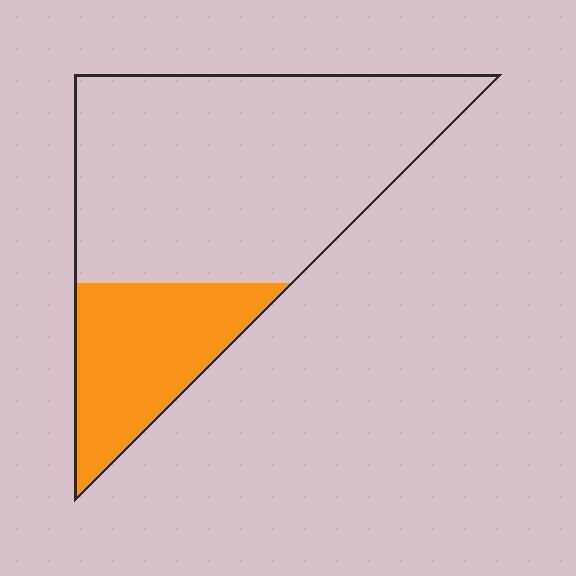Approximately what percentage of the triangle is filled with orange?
Approximately 25%.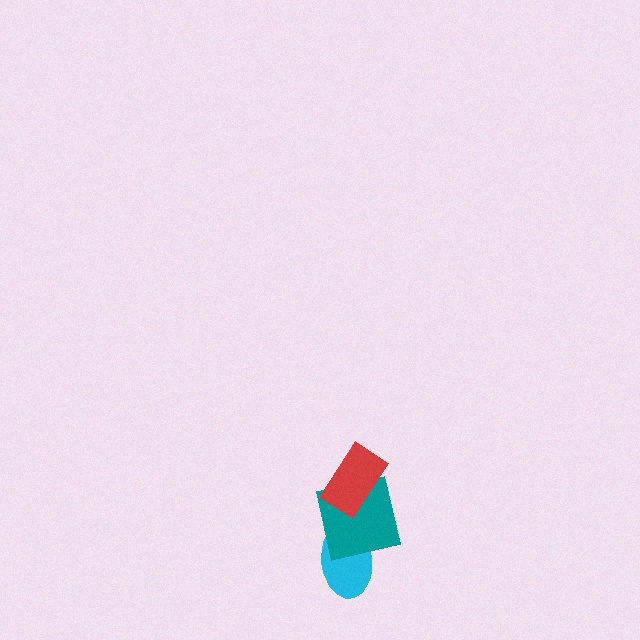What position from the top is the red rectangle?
The red rectangle is 1st from the top.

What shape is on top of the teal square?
The red rectangle is on top of the teal square.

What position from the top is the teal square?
The teal square is 2nd from the top.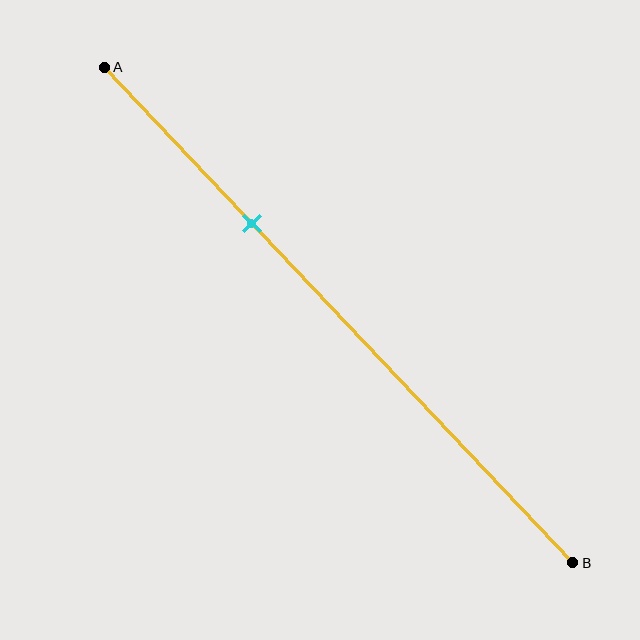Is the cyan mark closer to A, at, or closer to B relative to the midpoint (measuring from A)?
The cyan mark is closer to point A than the midpoint of segment AB.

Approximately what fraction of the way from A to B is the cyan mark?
The cyan mark is approximately 30% of the way from A to B.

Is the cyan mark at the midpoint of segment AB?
No, the mark is at about 30% from A, not at the 50% midpoint.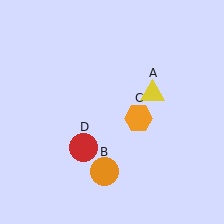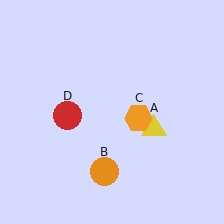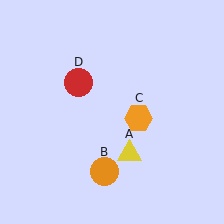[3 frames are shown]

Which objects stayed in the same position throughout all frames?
Orange circle (object B) and orange hexagon (object C) remained stationary.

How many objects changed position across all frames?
2 objects changed position: yellow triangle (object A), red circle (object D).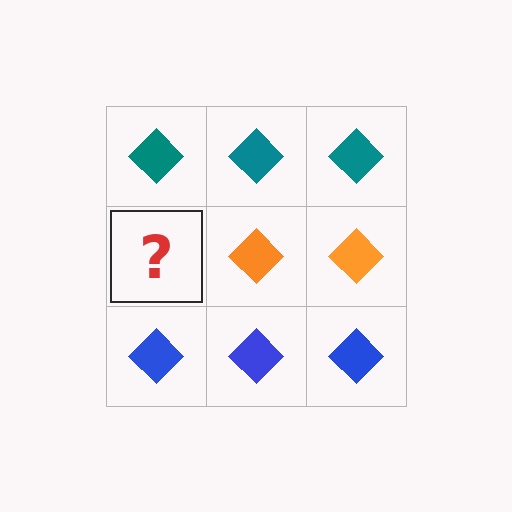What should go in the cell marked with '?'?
The missing cell should contain an orange diamond.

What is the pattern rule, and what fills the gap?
The rule is that each row has a consistent color. The gap should be filled with an orange diamond.